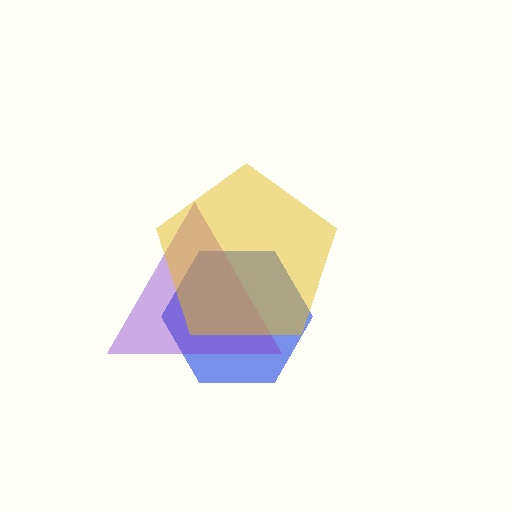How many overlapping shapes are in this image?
There are 3 overlapping shapes in the image.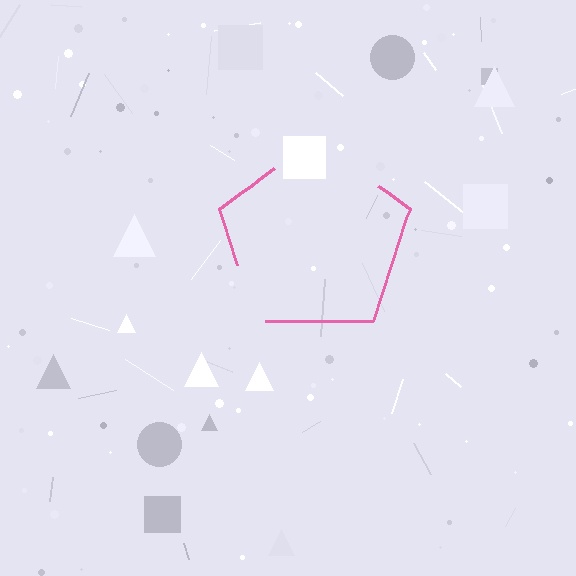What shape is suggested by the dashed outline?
The dashed outline suggests a pentagon.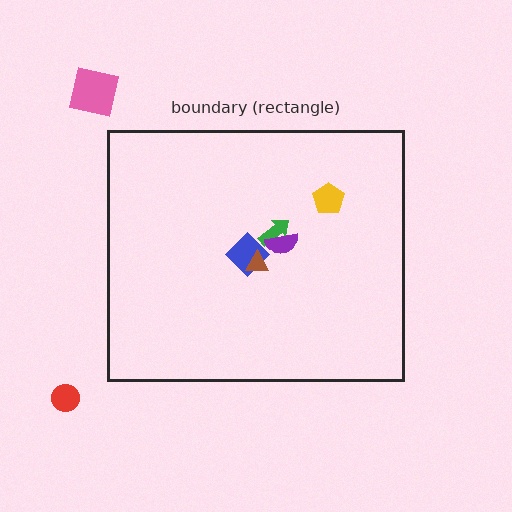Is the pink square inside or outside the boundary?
Outside.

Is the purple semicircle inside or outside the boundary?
Inside.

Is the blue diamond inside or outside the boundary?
Inside.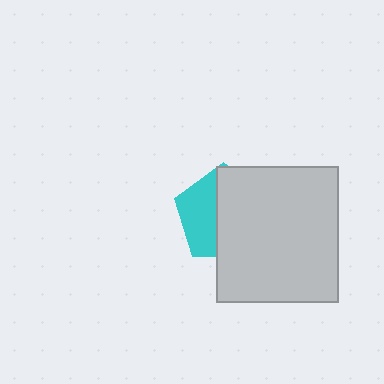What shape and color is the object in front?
The object in front is a light gray rectangle.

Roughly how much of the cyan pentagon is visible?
A small part of it is visible (roughly 39%).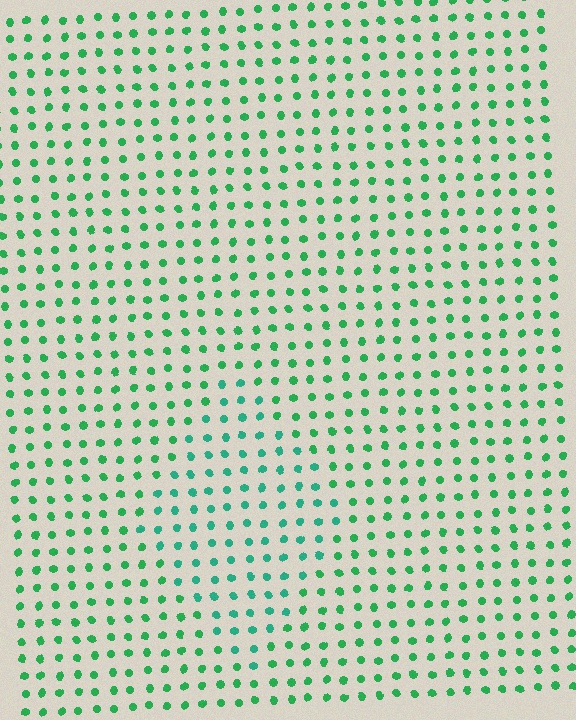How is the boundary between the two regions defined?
The boundary is defined purely by a slight shift in hue (about 23 degrees). Spacing, size, and orientation are identical on both sides.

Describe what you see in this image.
The image is filled with small green elements in a uniform arrangement. A diamond-shaped region is visible where the elements are tinted to a slightly different hue, forming a subtle color boundary.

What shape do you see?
I see a diamond.